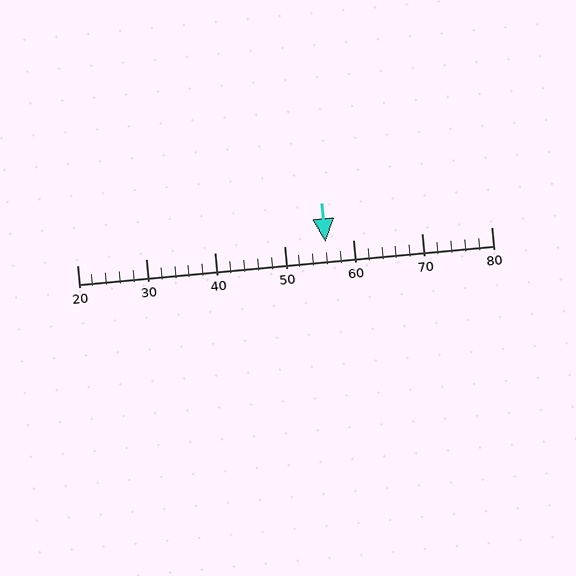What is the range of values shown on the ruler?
The ruler shows values from 20 to 80.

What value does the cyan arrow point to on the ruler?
The cyan arrow points to approximately 56.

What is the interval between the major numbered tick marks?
The major tick marks are spaced 10 units apart.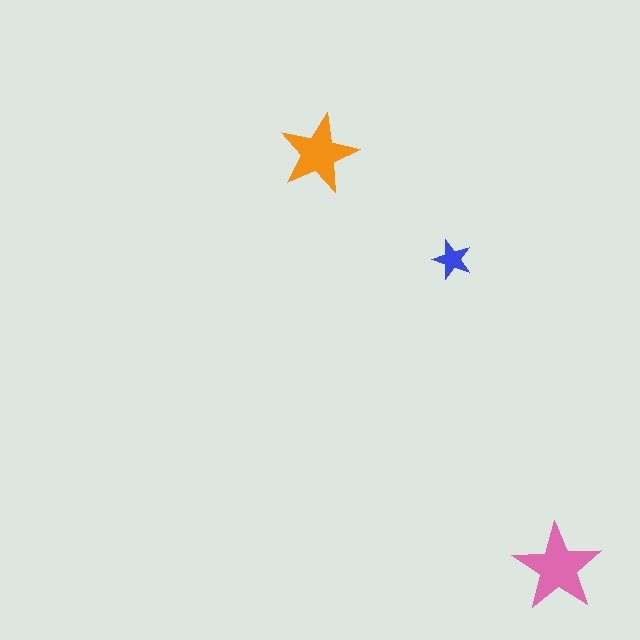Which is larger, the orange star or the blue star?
The orange one.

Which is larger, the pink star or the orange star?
The pink one.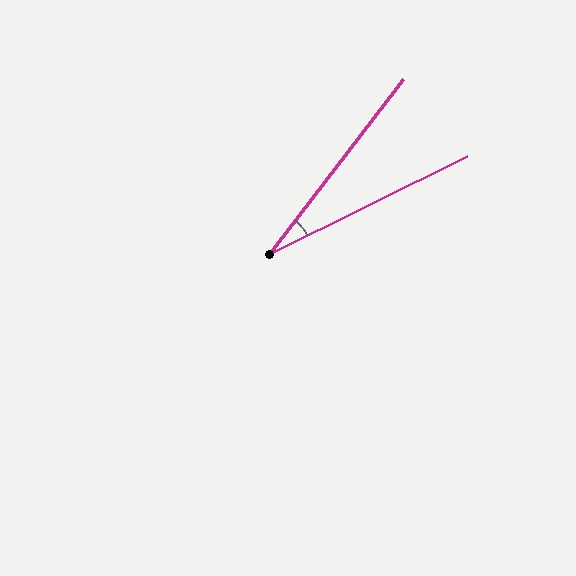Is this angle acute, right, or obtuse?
It is acute.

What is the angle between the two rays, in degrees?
Approximately 26 degrees.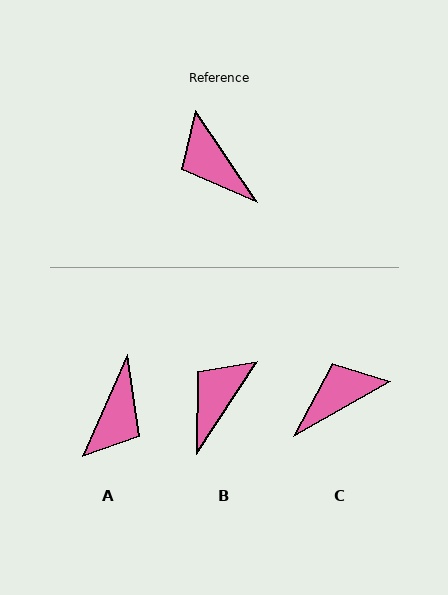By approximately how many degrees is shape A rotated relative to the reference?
Approximately 122 degrees counter-clockwise.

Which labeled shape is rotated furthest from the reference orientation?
A, about 122 degrees away.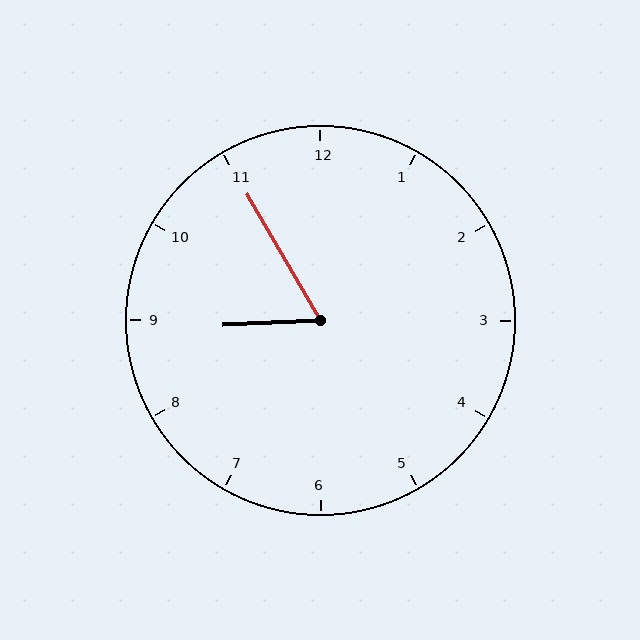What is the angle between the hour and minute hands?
Approximately 62 degrees.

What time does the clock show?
8:55.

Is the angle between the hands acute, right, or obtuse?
It is acute.